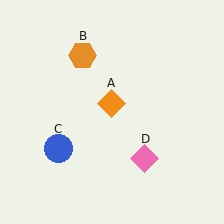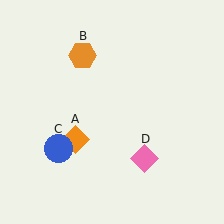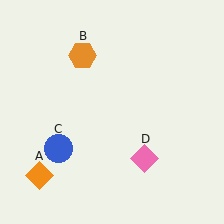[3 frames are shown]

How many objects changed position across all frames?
1 object changed position: orange diamond (object A).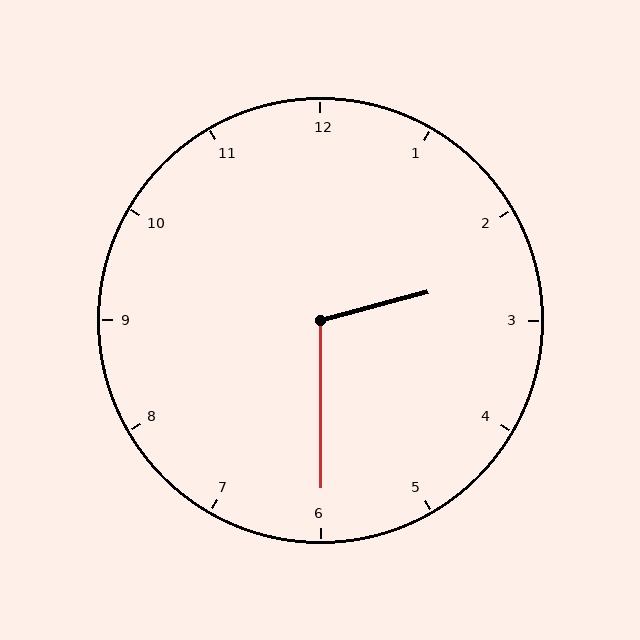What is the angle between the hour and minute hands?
Approximately 105 degrees.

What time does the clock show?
2:30.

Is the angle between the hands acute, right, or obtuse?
It is obtuse.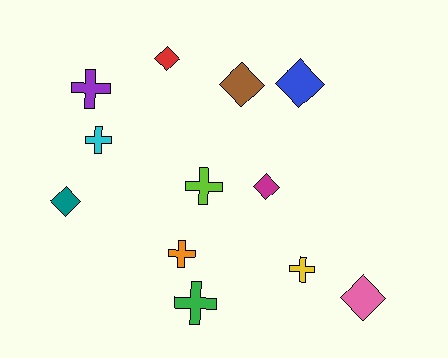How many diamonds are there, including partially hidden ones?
There are 6 diamonds.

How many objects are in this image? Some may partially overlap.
There are 12 objects.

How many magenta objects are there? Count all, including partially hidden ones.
There is 1 magenta object.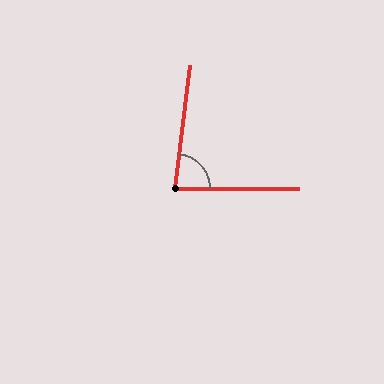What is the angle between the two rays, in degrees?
Approximately 83 degrees.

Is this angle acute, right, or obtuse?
It is acute.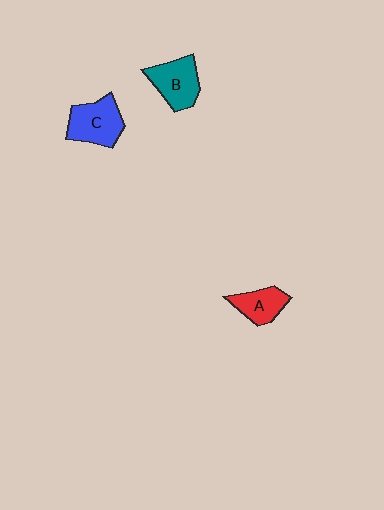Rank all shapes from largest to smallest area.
From largest to smallest: C (blue), B (teal), A (red).